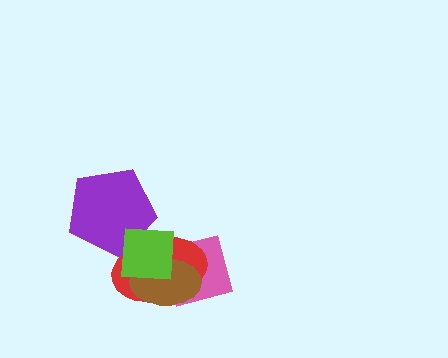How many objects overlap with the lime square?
4 objects overlap with the lime square.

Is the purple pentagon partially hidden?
Yes, it is partially covered by another shape.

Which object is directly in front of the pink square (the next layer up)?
The red ellipse is directly in front of the pink square.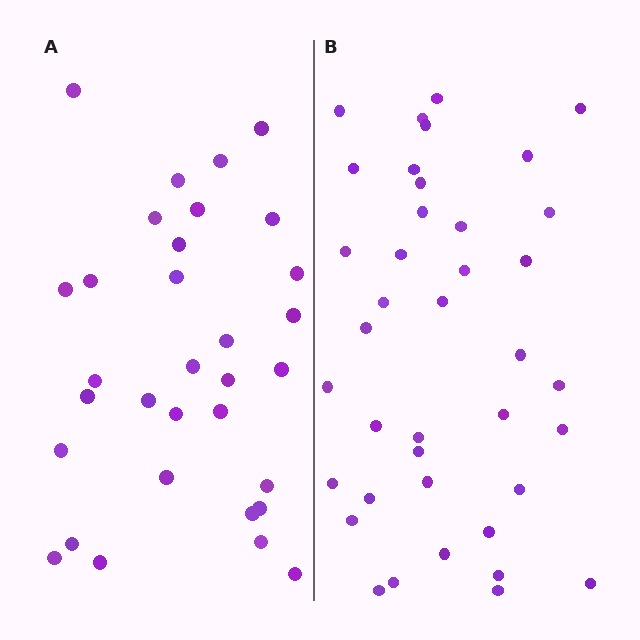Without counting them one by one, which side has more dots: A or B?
Region B (the right region) has more dots.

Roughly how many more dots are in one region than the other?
Region B has roughly 8 or so more dots than region A.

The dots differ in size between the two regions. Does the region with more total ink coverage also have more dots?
No. Region A has more total ink coverage because its dots are larger, but region B actually contains more individual dots. Total area can be misleading — the number of items is what matters here.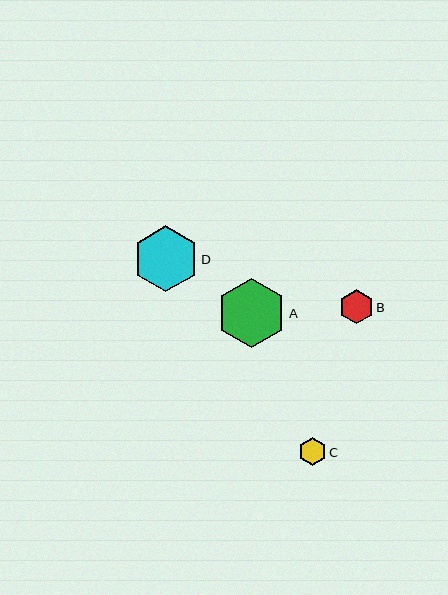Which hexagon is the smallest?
Hexagon C is the smallest with a size of approximately 27 pixels.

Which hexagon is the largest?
Hexagon A is the largest with a size of approximately 69 pixels.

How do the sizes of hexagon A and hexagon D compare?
Hexagon A and hexagon D are approximately the same size.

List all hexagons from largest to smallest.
From largest to smallest: A, D, B, C.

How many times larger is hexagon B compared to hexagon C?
Hexagon B is approximately 1.2 times the size of hexagon C.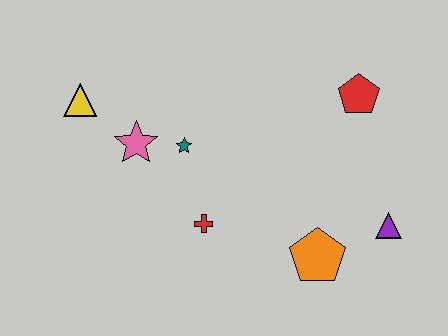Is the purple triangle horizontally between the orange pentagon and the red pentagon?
No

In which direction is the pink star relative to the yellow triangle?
The pink star is to the right of the yellow triangle.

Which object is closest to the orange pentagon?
The purple triangle is closest to the orange pentagon.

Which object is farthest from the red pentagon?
The yellow triangle is farthest from the red pentagon.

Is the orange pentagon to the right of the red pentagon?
No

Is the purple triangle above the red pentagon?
No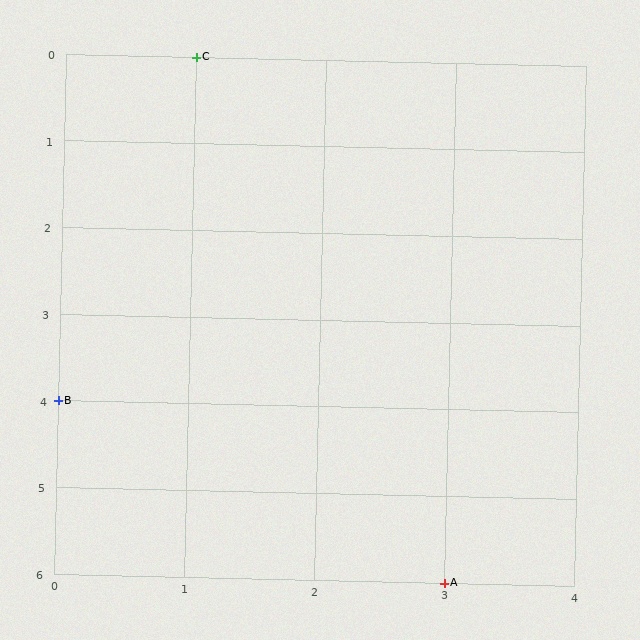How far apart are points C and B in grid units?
Points C and B are 1 column and 4 rows apart (about 4.1 grid units diagonally).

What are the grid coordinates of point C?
Point C is at grid coordinates (1, 0).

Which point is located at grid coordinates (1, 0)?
Point C is at (1, 0).